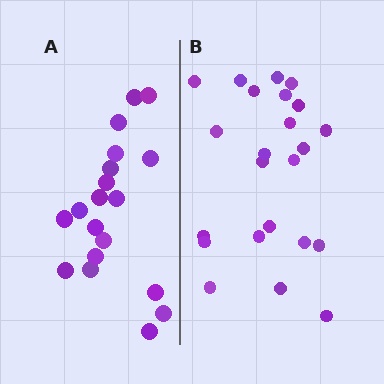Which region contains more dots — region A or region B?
Region B (the right region) has more dots.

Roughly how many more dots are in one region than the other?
Region B has about 4 more dots than region A.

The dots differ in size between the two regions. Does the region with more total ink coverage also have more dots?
No. Region A has more total ink coverage because its dots are larger, but region B actually contains more individual dots. Total area can be misleading — the number of items is what matters here.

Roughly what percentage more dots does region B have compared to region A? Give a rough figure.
About 20% more.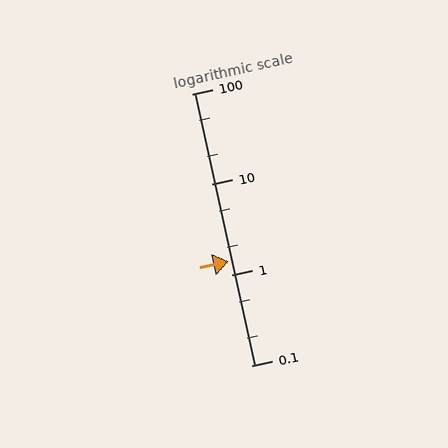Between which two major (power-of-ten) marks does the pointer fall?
The pointer is between 1 and 10.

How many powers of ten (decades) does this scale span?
The scale spans 3 decades, from 0.1 to 100.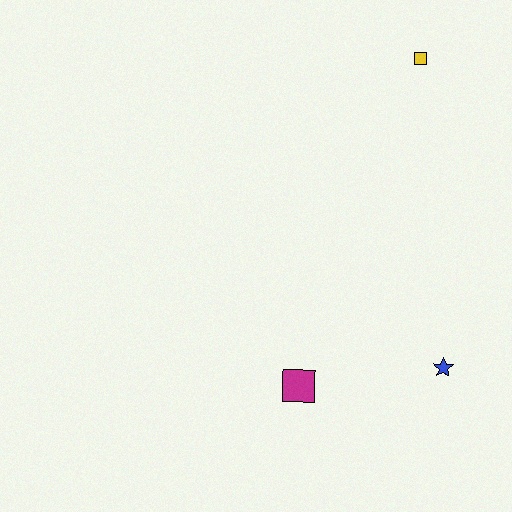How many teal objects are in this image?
There are no teal objects.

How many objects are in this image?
There are 3 objects.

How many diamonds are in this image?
There are no diamonds.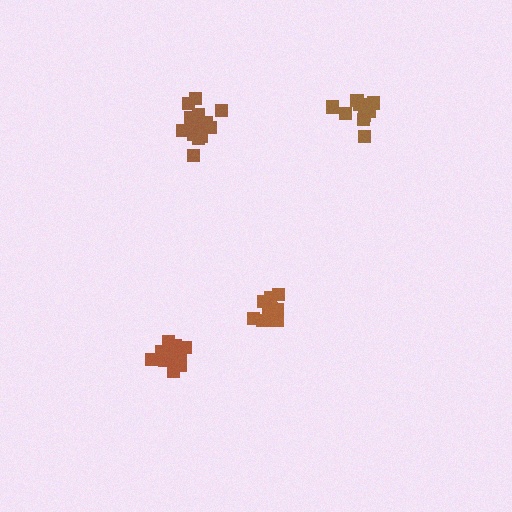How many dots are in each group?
Group 1: 12 dots, Group 2: 14 dots, Group 3: 12 dots, Group 4: 15 dots (53 total).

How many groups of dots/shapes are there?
There are 4 groups.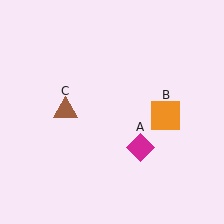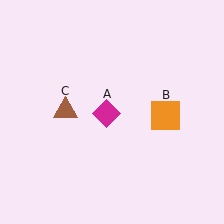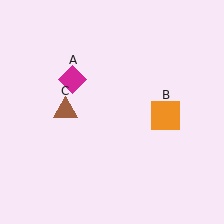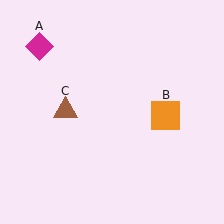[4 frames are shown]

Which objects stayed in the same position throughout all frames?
Orange square (object B) and brown triangle (object C) remained stationary.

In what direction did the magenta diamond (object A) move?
The magenta diamond (object A) moved up and to the left.